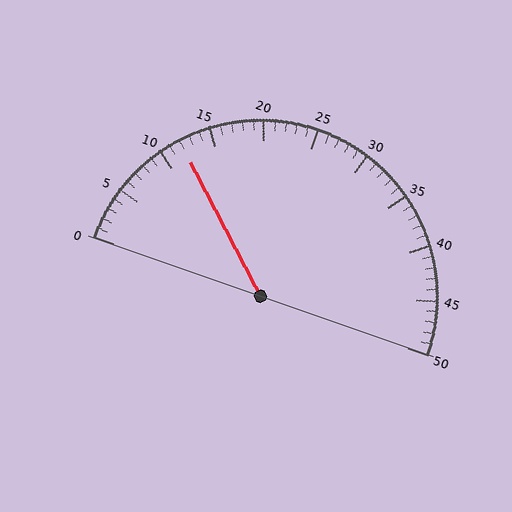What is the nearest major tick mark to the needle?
The nearest major tick mark is 10.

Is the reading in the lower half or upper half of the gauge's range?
The reading is in the lower half of the range (0 to 50).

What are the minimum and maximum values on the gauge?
The gauge ranges from 0 to 50.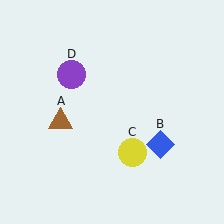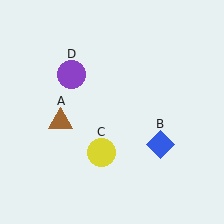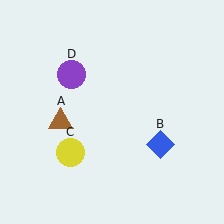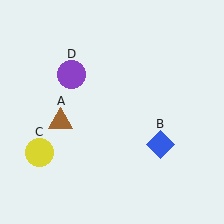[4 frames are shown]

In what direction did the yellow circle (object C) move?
The yellow circle (object C) moved left.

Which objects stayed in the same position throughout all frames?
Brown triangle (object A) and blue diamond (object B) and purple circle (object D) remained stationary.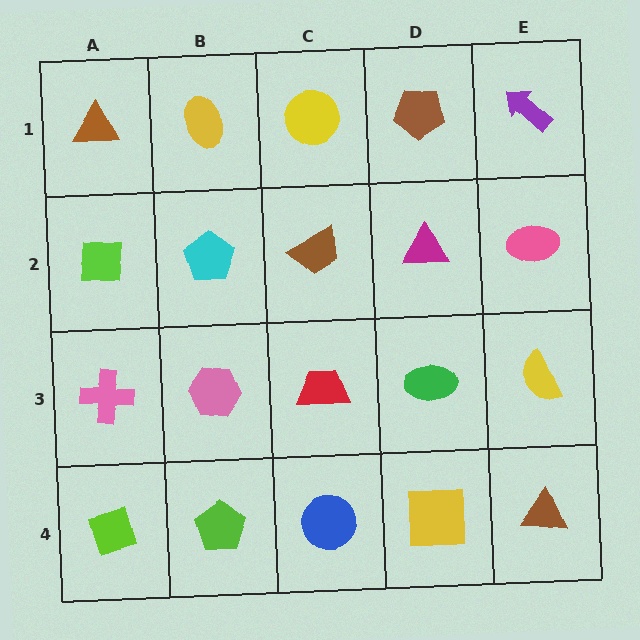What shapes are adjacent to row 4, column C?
A red trapezoid (row 3, column C), a lime pentagon (row 4, column B), a yellow square (row 4, column D).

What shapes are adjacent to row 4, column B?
A pink hexagon (row 3, column B), a lime diamond (row 4, column A), a blue circle (row 4, column C).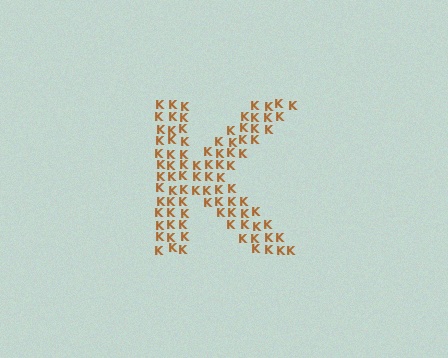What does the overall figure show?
The overall figure shows the letter K.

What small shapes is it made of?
It is made of small letter K's.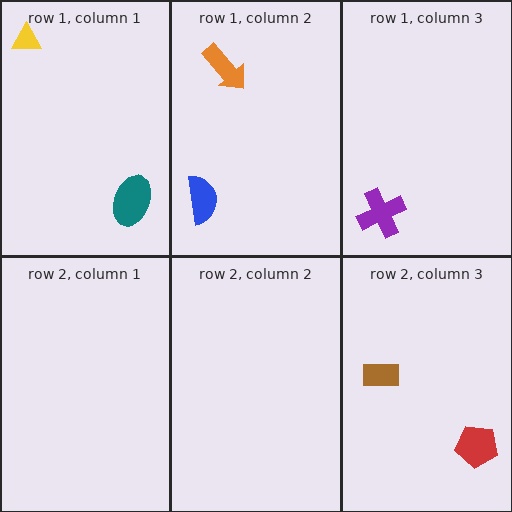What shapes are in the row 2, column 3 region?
The red pentagon, the brown rectangle.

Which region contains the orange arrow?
The row 1, column 2 region.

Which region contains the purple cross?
The row 1, column 3 region.